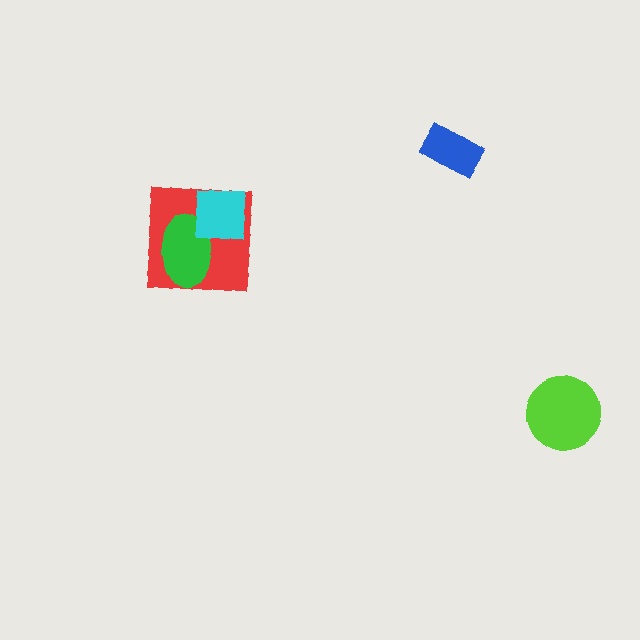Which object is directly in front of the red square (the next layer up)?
The green ellipse is directly in front of the red square.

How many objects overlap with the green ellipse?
2 objects overlap with the green ellipse.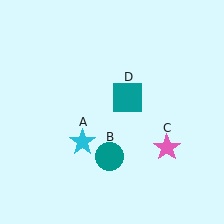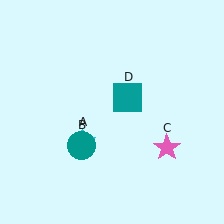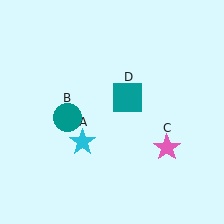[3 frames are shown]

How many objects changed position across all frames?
1 object changed position: teal circle (object B).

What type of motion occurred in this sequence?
The teal circle (object B) rotated clockwise around the center of the scene.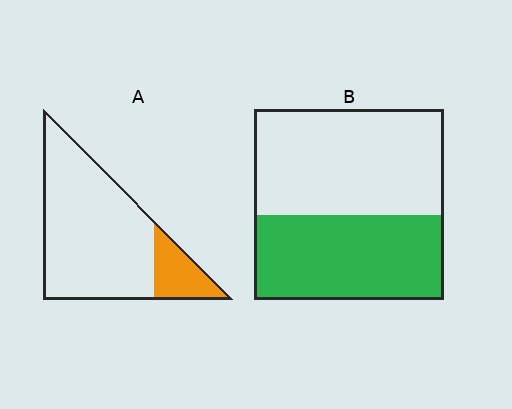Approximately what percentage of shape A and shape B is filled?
A is approximately 15% and B is approximately 45%.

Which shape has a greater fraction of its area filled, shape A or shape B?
Shape B.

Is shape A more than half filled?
No.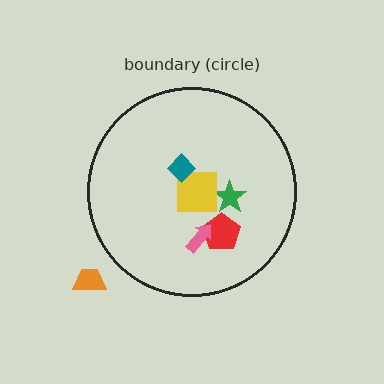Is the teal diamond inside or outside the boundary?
Inside.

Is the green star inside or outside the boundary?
Inside.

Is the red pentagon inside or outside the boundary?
Inside.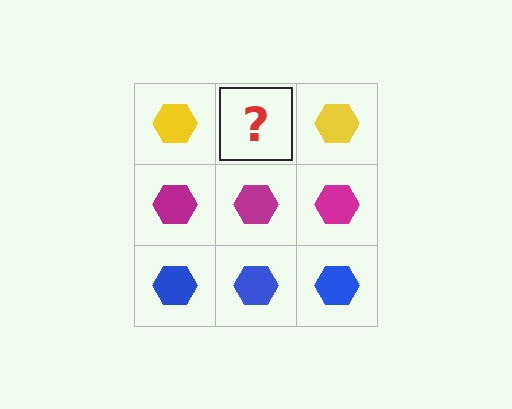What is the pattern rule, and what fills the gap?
The rule is that each row has a consistent color. The gap should be filled with a yellow hexagon.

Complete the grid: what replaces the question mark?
The question mark should be replaced with a yellow hexagon.